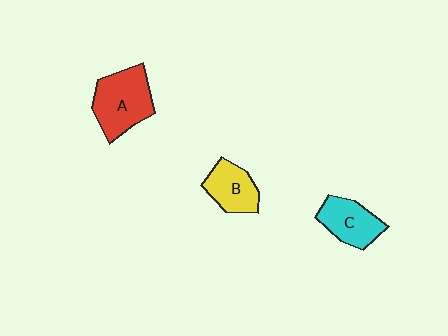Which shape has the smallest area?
Shape B (yellow).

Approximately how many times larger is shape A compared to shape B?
Approximately 1.5 times.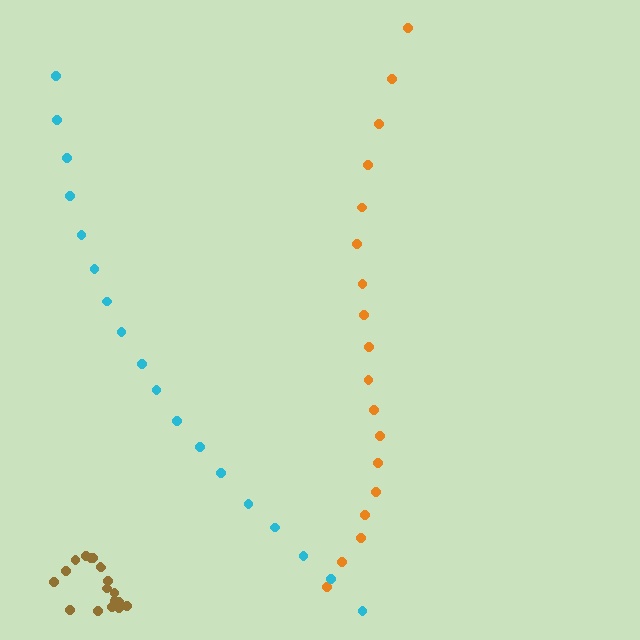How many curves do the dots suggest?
There are 3 distinct paths.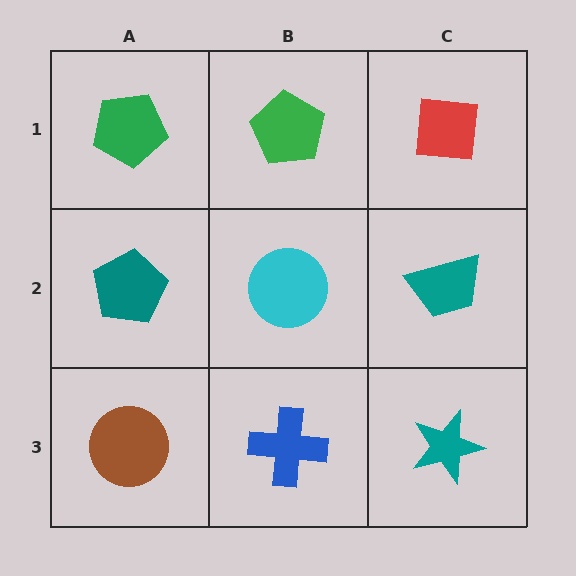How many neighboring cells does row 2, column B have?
4.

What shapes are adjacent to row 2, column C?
A red square (row 1, column C), a teal star (row 3, column C), a cyan circle (row 2, column B).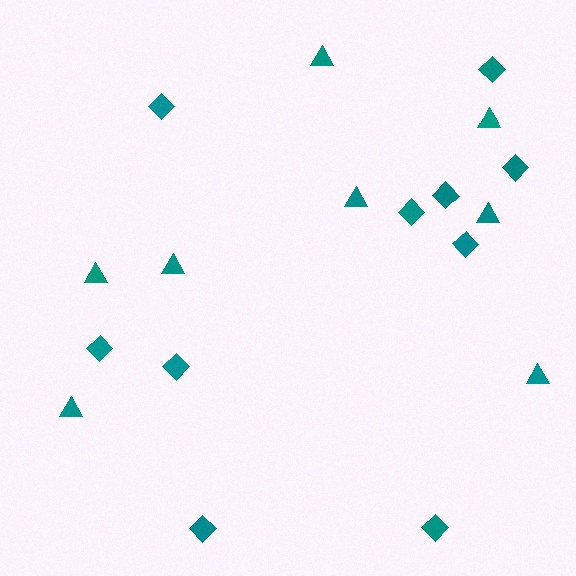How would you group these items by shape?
There are 2 groups: one group of triangles (8) and one group of diamonds (10).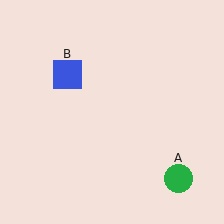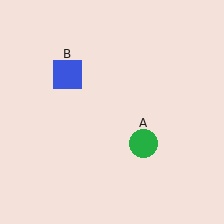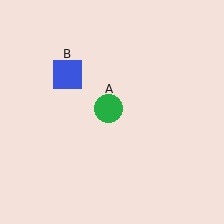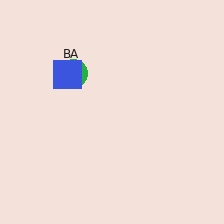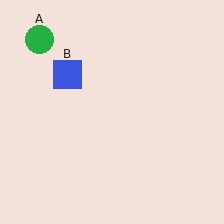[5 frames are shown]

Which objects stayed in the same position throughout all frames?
Blue square (object B) remained stationary.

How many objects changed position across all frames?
1 object changed position: green circle (object A).